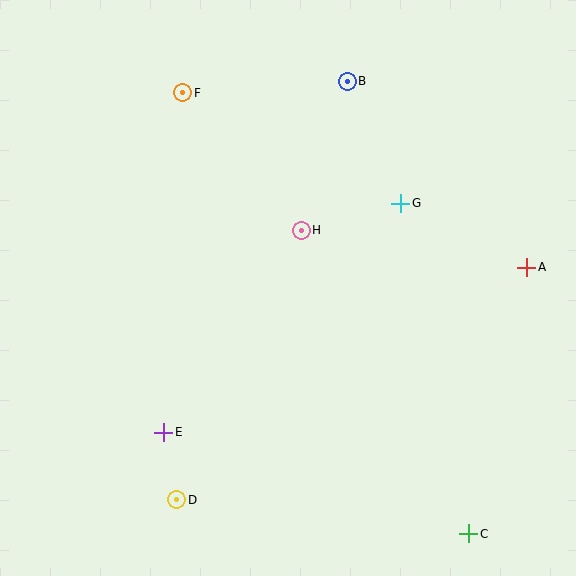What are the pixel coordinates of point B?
Point B is at (347, 81).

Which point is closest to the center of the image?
Point H at (301, 230) is closest to the center.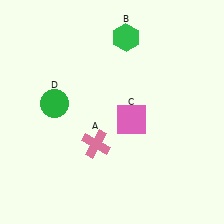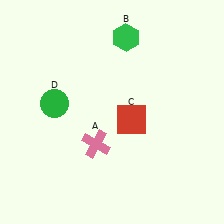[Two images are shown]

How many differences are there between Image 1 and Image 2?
There is 1 difference between the two images.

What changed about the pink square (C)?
In Image 1, C is pink. In Image 2, it changed to red.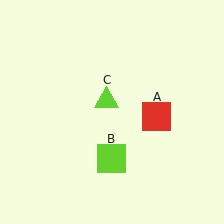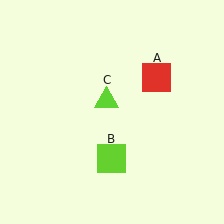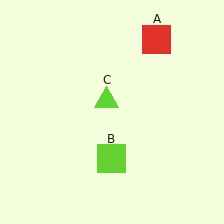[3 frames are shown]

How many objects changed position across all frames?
1 object changed position: red square (object A).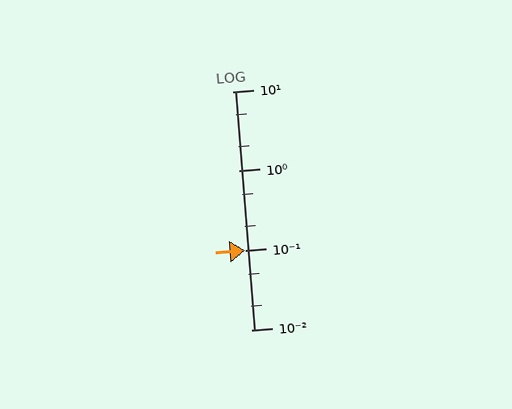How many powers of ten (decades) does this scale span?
The scale spans 3 decades, from 0.01 to 10.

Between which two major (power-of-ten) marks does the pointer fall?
The pointer is between 0.1 and 1.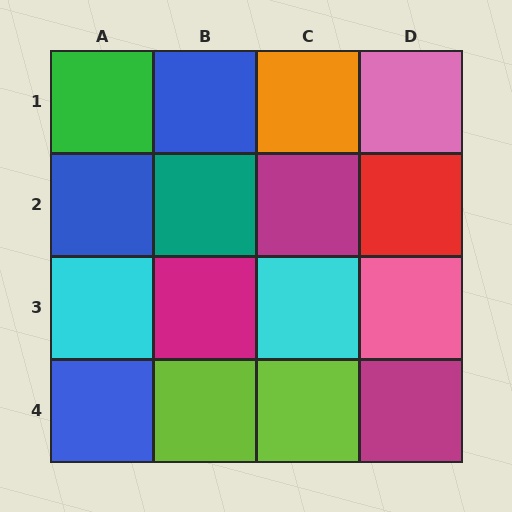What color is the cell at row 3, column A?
Cyan.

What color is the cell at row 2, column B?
Teal.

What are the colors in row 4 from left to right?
Blue, lime, lime, magenta.